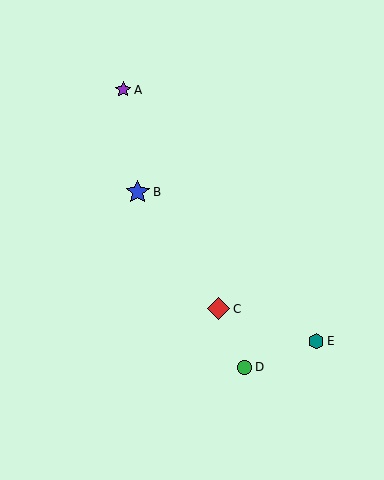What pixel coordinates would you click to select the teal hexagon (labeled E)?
Click at (316, 341) to select the teal hexagon E.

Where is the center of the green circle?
The center of the green circle is at (245, 367).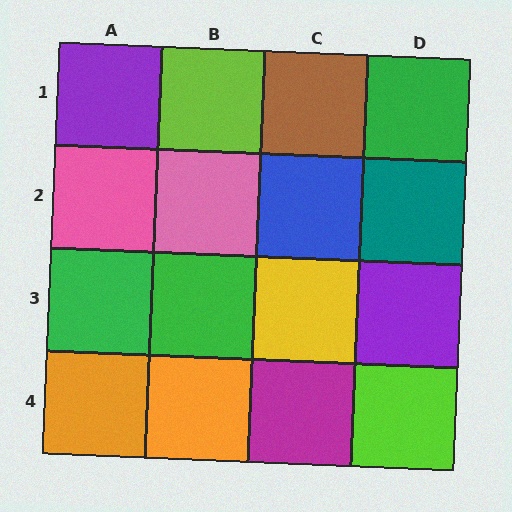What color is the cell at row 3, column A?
Green.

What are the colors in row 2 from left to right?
Pink, pink, blue, teal.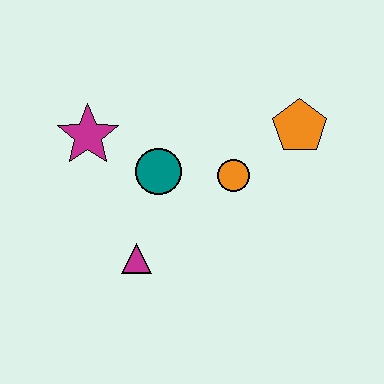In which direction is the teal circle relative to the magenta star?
The teal circle is to the right of the magenta star.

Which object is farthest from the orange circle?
The magenta star is farthest from the orange circle.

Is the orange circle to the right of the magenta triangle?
Yes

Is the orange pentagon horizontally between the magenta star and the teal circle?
No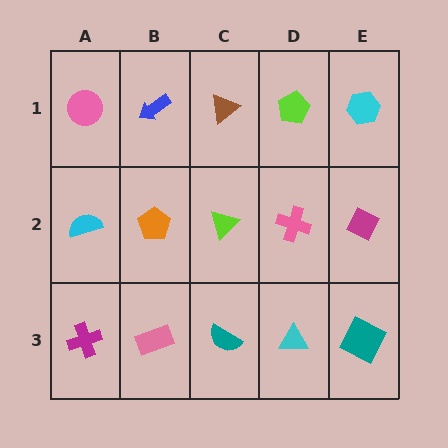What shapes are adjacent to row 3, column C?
A lime triangle (row 2, column C), a pink rectangle (row 3, column B), a cyan triangle (row 3, column D).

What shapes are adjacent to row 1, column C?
A lime triangle (row 2, column C), a blue arrow (row 1, column B), a lime pentagon (row 1, column D).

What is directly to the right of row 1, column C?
A lime pentagon.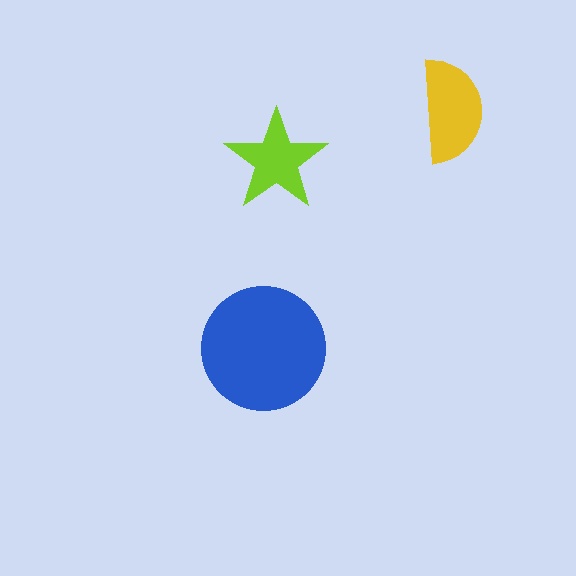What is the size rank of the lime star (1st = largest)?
3rd.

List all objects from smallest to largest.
The lime star, the yellow semicircle, the blue circle.